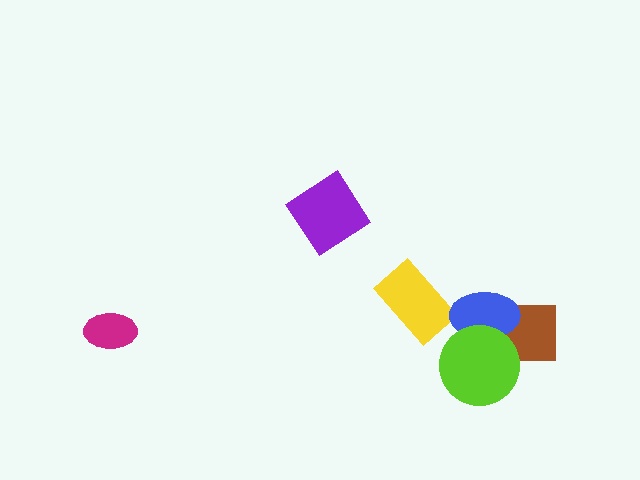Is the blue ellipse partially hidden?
Yes, it is partially covered by another shape.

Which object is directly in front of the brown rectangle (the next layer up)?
The blue ellipse is directly in front of the brown rectangle.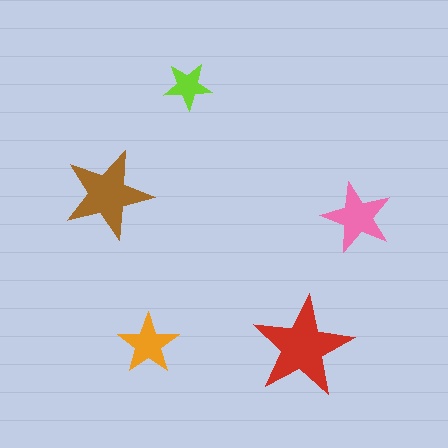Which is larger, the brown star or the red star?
The red one.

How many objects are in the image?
There are 5 objects in the image.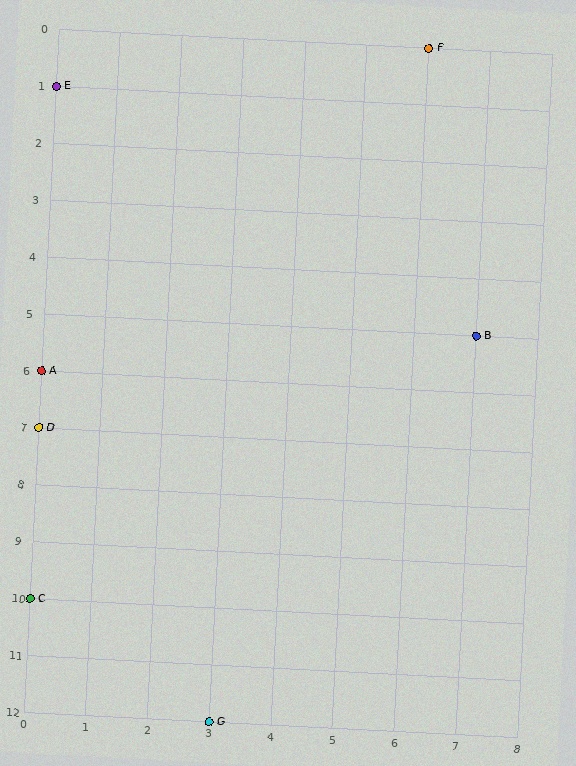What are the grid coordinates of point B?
Point B is at grid coordinates (7, 5).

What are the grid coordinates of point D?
Point D is at grid coordinates (0, 7).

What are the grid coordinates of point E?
Point E is at grid coordinates (0, 1).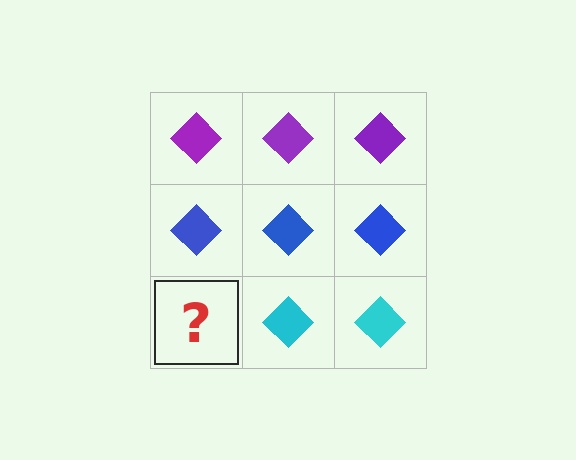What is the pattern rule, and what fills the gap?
The rule is that each row has a consistent color. The gap should be filled with a cyan diamond.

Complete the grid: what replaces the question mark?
The question mark should be replaced with a cyan diamond.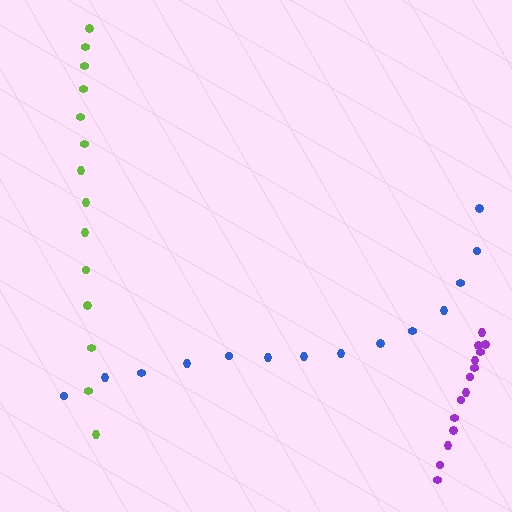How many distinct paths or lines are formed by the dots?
There are 3 distinct paths.